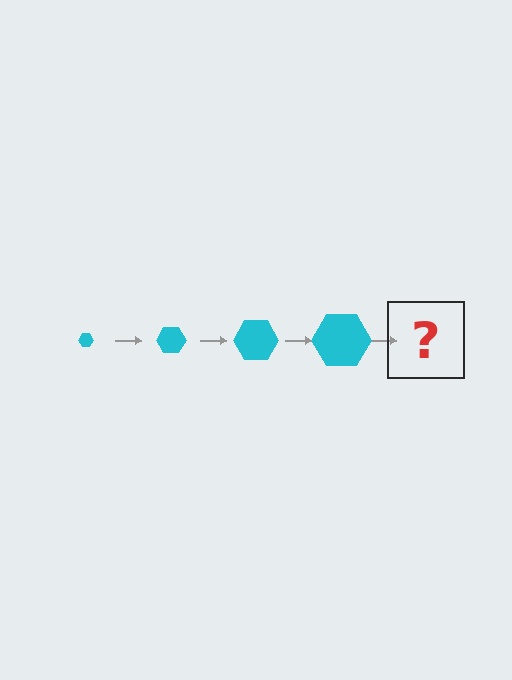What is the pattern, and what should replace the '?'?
The pattern is that the hexagon gets progressively larger each step. The '?' should be a cyan hexagon, larger than the previous one.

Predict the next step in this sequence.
The next step is a cyan hexagon, larger than the previous one.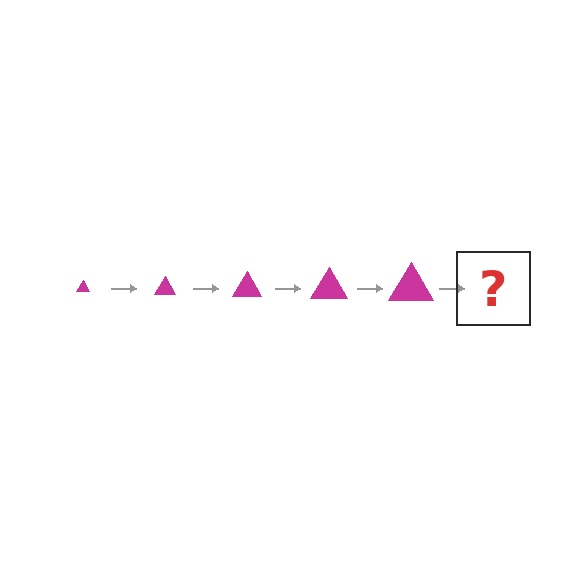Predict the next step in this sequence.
The next step is a magenta triangle, larger than the previous one.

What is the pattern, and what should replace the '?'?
The pattern is that the triangle gets progressively larger each step. The '?' should be a magenta triangle, larger than the previous one.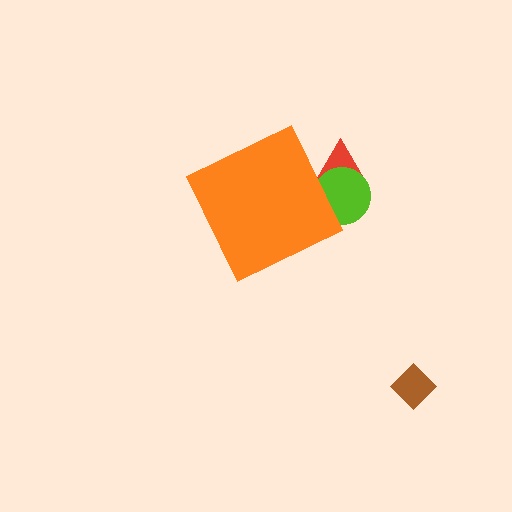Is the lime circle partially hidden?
Yes, the lime circle is partially hidden behind the orange diamond.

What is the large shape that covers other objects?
An orange diamond.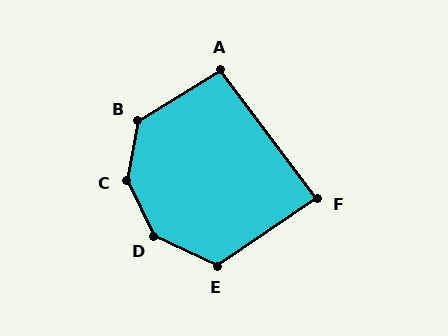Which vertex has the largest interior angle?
C, at approximately 143 degrees.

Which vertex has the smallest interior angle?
F, at approximately 87 degrees.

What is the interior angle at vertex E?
Approximately 121 degrees (obtuse).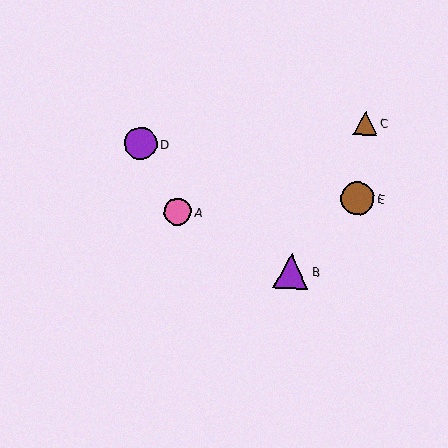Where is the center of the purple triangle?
The center of the purple triangle is at (291, 271).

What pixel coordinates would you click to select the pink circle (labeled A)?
Click at (178, 212) to select the pink circle A.